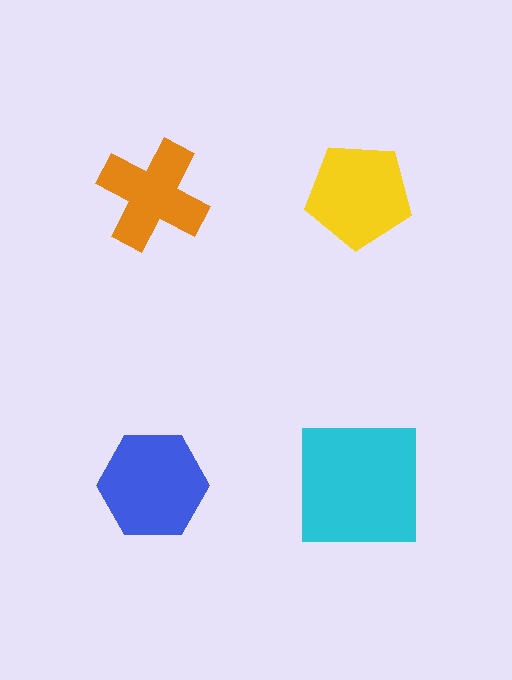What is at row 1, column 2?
A yellow pentagon.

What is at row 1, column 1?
An orange cross.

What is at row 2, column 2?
A cyan square.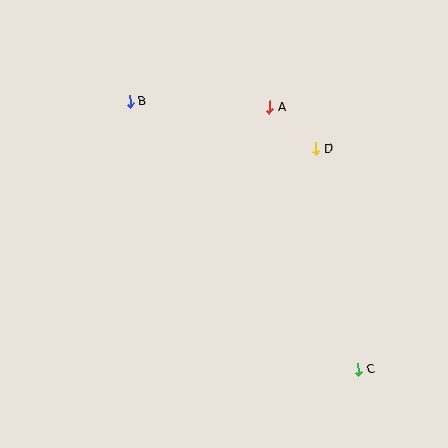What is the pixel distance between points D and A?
The distance between D and A is 62 pixels.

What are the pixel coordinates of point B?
Point B is at (130, 101).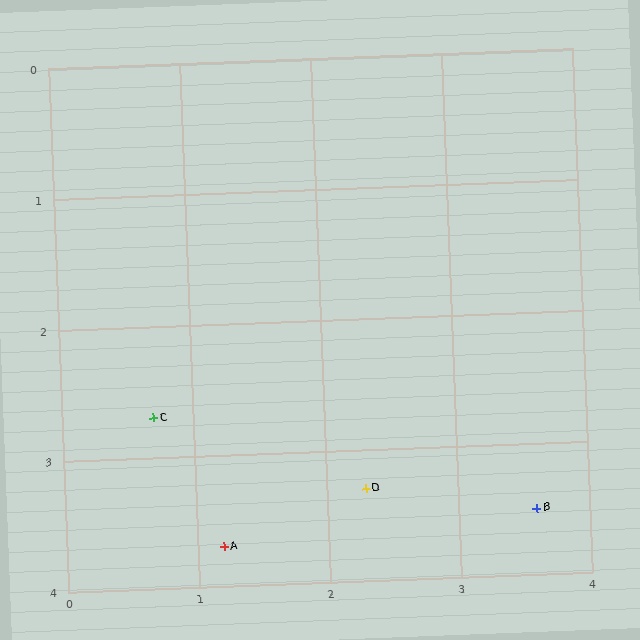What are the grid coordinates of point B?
Point B is at approximately (3.6, 3.5).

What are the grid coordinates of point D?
Point D is at approximately (2.3, 3.3).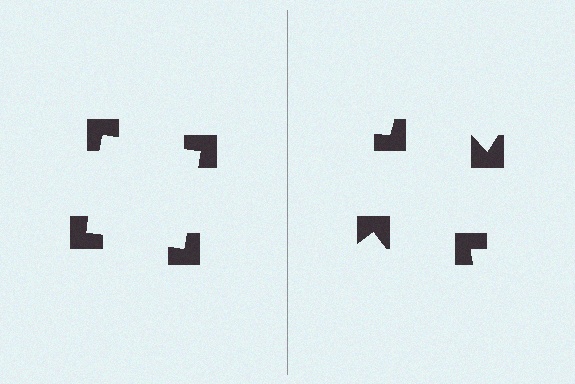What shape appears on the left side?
An illusory square.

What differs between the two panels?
The notched squares are positioned identically on both sides; only the wedge orientations differ. On the left they align to a square; on the right they are misaligned.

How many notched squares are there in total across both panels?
8 — 4 on each side.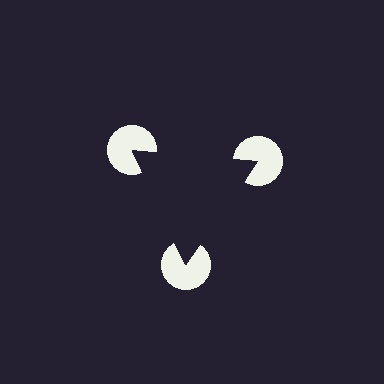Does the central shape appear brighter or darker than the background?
It typically appears slightly darker than the background, even though no actual brightness change is drawn.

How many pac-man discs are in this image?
There are 3 — one at each vertex of the illusory triangle.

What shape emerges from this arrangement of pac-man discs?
An illusory triangle — its edges are inferred from the aligned wedge cuts in the pac-man discs, not physically drawn.